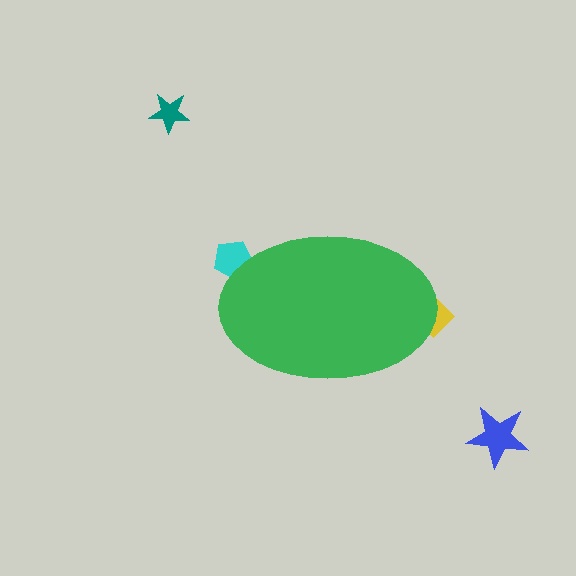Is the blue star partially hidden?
No, the blue star is fully visible.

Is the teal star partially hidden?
No, the teal star is fully visible.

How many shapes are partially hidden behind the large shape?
2 shapes are partially hidden.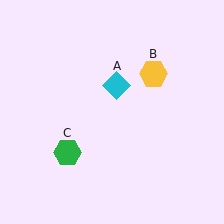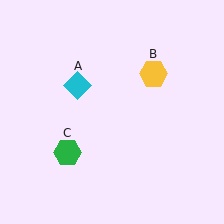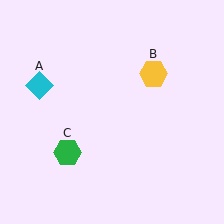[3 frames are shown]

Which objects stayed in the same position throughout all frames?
Yellow hexagon (object B) and green hexagon (object C) remained stationary.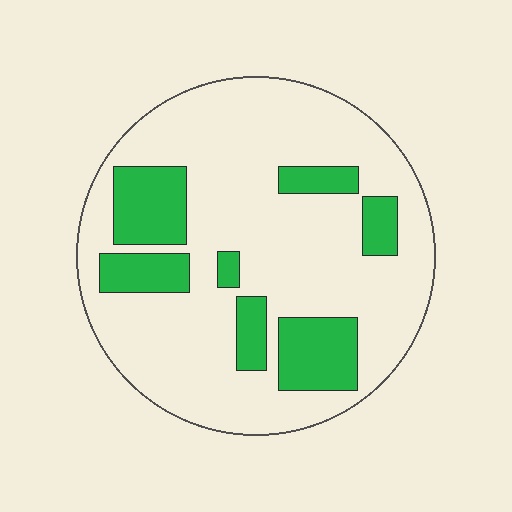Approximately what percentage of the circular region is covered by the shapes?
Approximately 25%.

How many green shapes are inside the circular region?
7.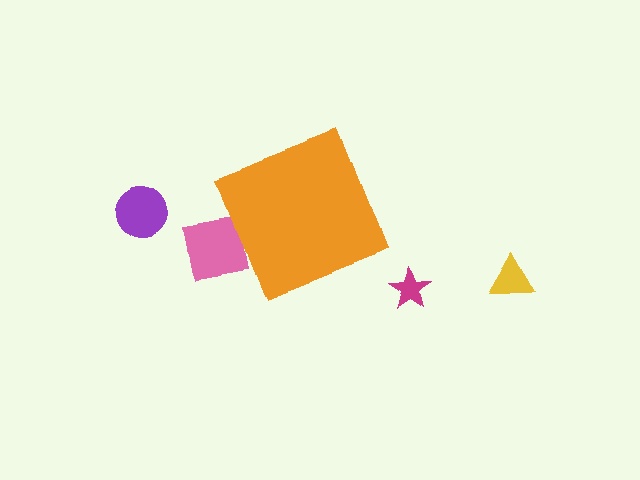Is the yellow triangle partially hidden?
No, the yellow triangle is fully visible.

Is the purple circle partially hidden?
No, the purple circle is fully visible.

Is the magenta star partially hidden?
No, the magenta star is fully visible.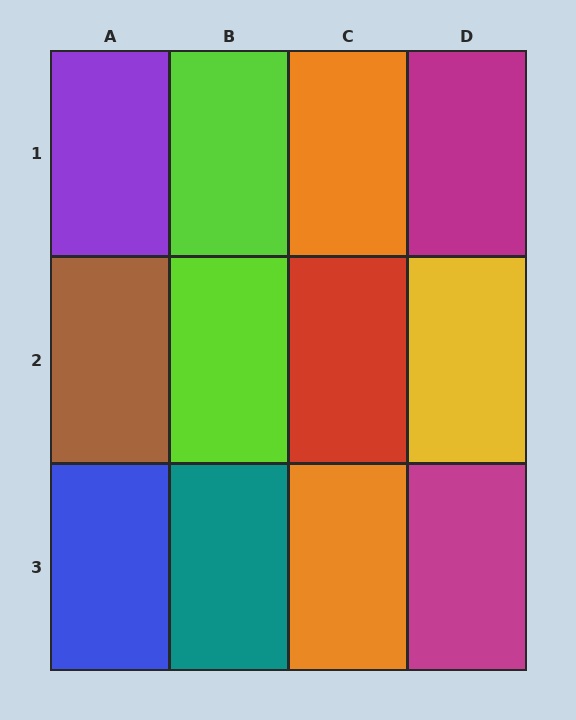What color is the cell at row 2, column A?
Brown.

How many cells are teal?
1 cell is teal.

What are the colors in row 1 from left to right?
Purple, lime, orange, magenta.